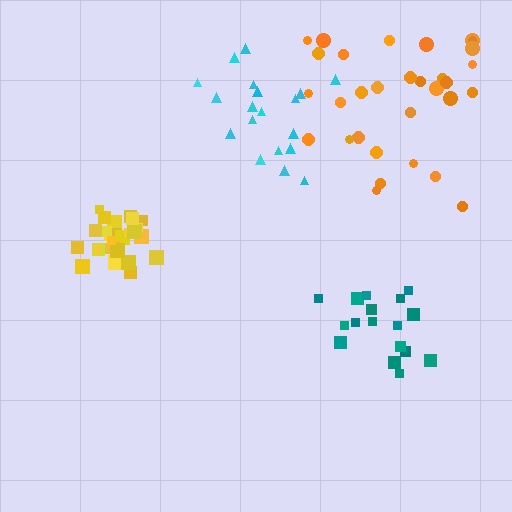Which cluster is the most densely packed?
Yellow.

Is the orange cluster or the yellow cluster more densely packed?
Yellow.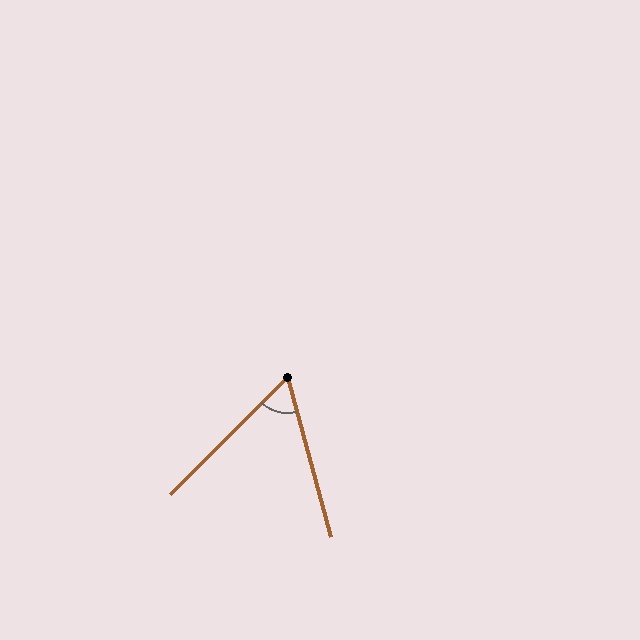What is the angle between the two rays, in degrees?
Approximately 60 degrees.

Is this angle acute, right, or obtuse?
It is acute.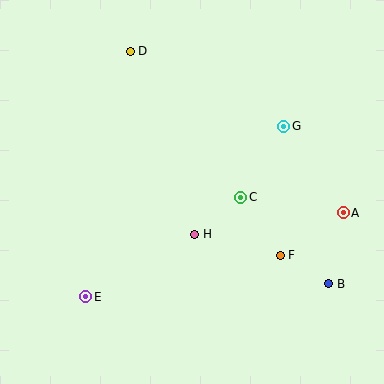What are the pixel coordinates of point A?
Point A is at (343, 213).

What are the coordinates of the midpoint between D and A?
The midpoint between D and A is at (237, 132).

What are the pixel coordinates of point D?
Point D is at (130, 51).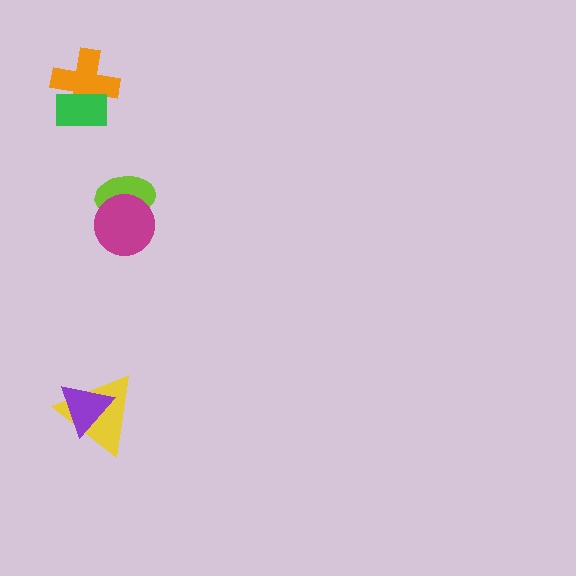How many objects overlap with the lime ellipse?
1 object overlaps with the lime ellipse.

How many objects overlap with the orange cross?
1 object overlaps with the orange cross.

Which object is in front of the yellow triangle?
The purple triangle is in front of the yellow triangle.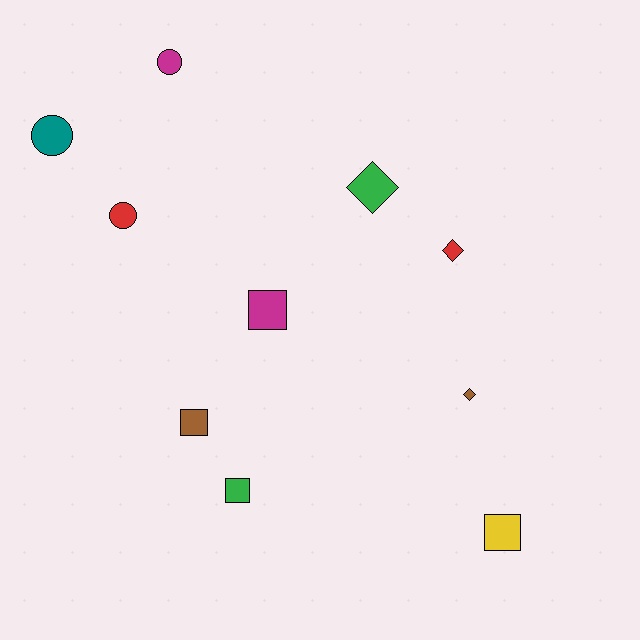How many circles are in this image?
There are 3 circles.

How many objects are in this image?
There are 10 objects.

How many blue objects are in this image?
There are no blue objects.